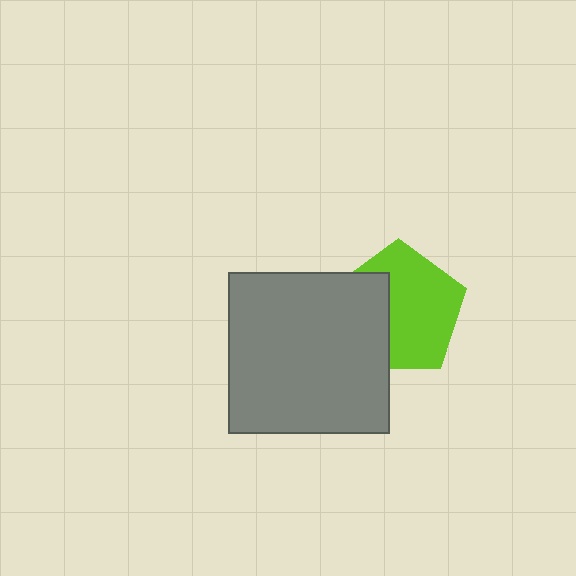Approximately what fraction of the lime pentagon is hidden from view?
Roughly 37% of the lime pentagon is hidden behind the gray square.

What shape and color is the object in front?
The object in front is a gray square.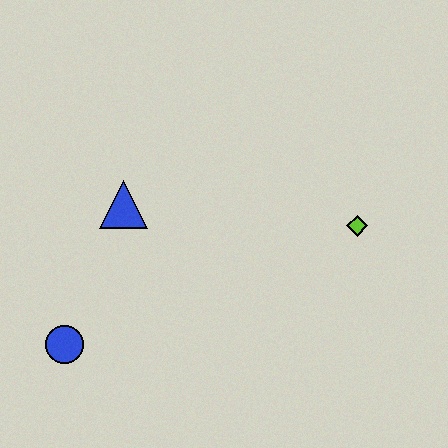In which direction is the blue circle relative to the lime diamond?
The blue circle is to the left of the lime diamond.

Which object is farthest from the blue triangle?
The lime diamond is farthest from the blue triangle.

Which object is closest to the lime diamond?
The blue triangle is closest to the lime diamond.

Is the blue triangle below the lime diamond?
No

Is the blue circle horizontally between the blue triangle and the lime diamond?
No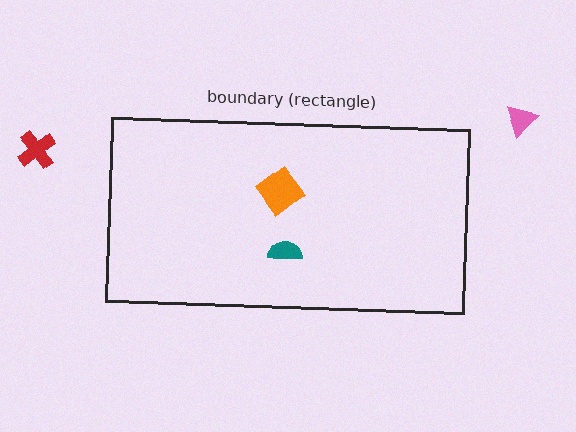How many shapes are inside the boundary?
2 inside, 2 outside.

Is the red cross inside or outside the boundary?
Outside.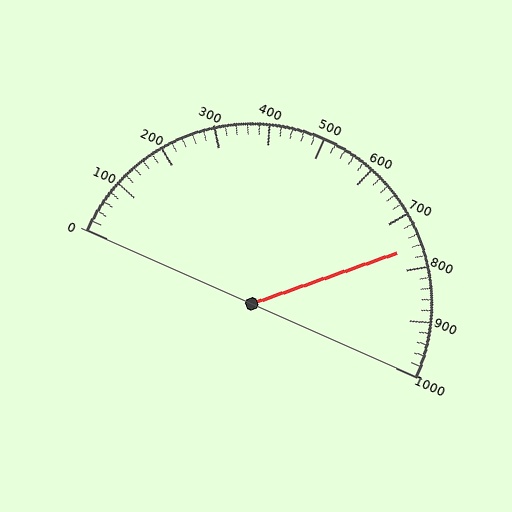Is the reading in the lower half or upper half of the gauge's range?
The reading is in the upper half of the range (0 to 1000).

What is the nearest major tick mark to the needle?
The nearest major tick mark is 800.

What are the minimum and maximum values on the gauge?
The gauge ranges from 0 to 1000.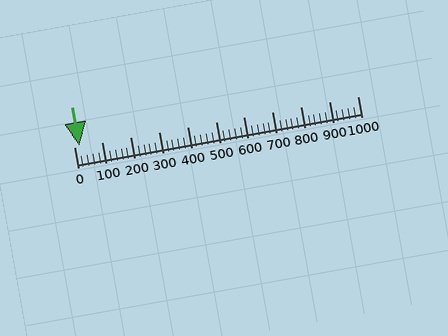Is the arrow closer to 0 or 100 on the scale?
The arrow is closer to 0.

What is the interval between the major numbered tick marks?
The major tick marks are spaced 100 units apart.